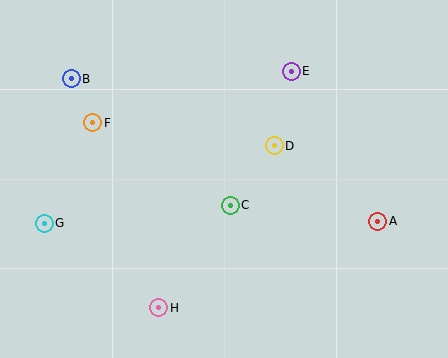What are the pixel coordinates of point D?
Point D is at (274, 146).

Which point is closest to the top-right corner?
Point E is closest to the top-right corner.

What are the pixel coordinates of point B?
Point B is at (71, 79).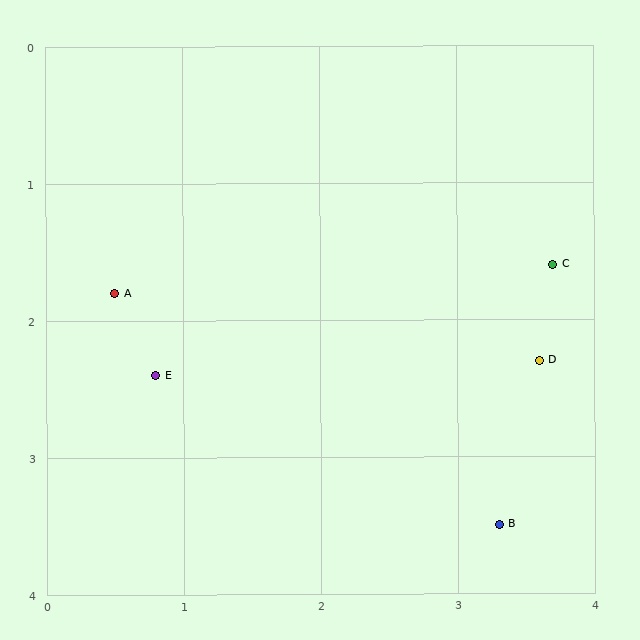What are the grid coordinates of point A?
Point A is at approximately (0.5, 1.8).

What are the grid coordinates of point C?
Point C is at approximately (3.7, 1.6).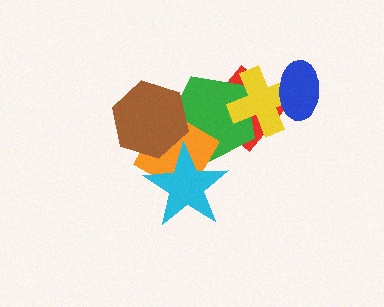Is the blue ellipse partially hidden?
No, no other shape covers it.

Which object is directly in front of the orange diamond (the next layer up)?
The brown hexagon is directly in front of the orange diamond.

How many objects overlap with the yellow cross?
3 objects overlap with the yellow cross.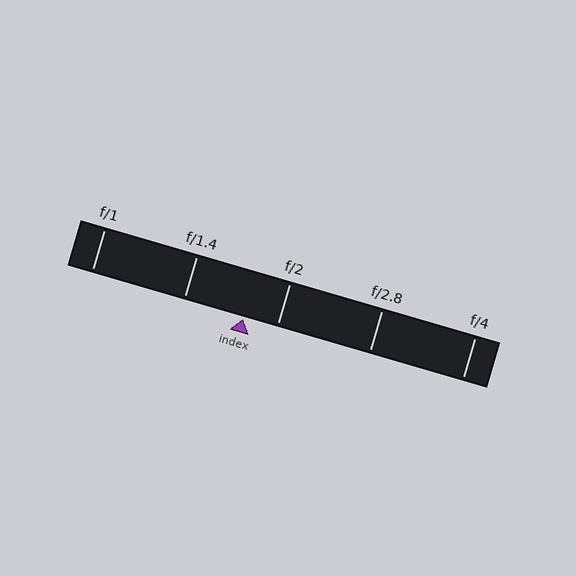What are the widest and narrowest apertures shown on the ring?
The widest aperture shown is f/1 and the narrowest is f/4.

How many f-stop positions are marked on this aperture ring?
There are 5 f-stop positions marked.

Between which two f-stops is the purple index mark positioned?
The index mark is between f/1.4 and f/2.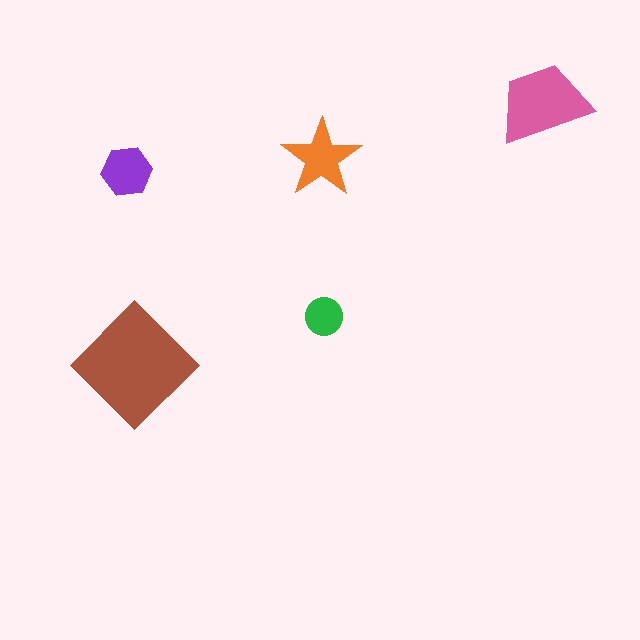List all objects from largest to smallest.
The brown diamond, the pink trapezoid, the orange star, the purple hexagon, the green circle.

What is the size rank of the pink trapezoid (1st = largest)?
2nd.